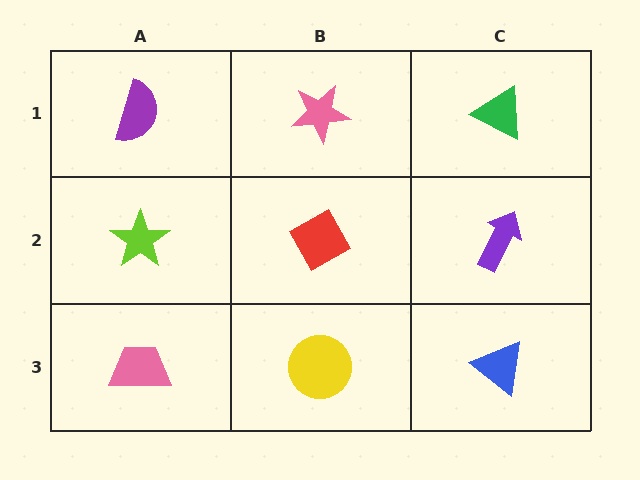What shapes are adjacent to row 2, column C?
A green triangle (row 1, column C), a blue triangle (row 3, column C), a red diamond (row 2, column B).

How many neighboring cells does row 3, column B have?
3.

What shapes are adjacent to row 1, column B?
A red diamond (row 2, column B), a purple semicircle (row 1, column A), a green triangle (row 1, column C).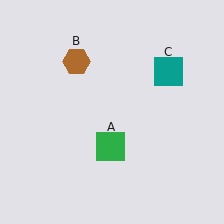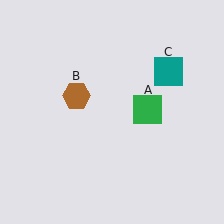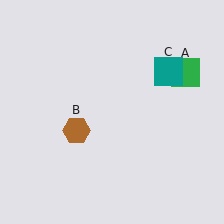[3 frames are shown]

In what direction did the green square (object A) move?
The green square (object A) moved up and to the right.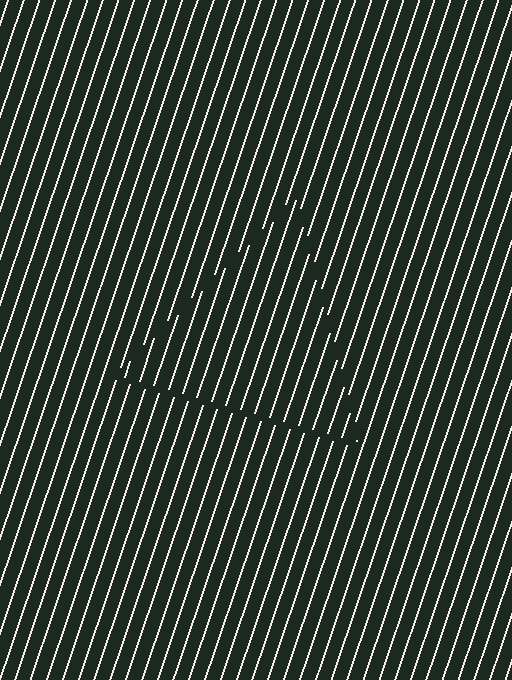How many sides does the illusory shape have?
3 sides — the line-ends trace a triangle.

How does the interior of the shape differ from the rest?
The interior of the shape contains the same grating, shifted by half a period — the contour is defined by the phase discontinuity where line-ends from the inner and outer gratings abut.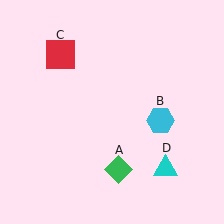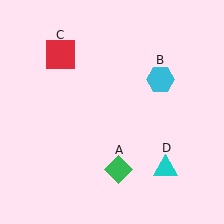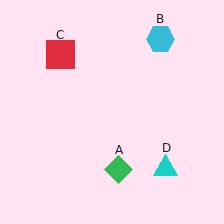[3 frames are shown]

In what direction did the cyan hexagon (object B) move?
The cyan hexagon (object B) moved up.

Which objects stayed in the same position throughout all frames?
Green diamond (object A) and red square (object C) and cyan triangle (object D) remained stationary.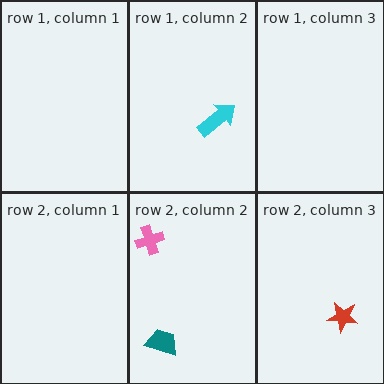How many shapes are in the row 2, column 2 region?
2.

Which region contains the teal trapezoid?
The row 2, column 2 region.